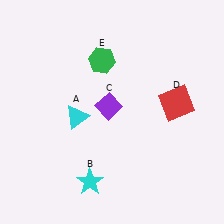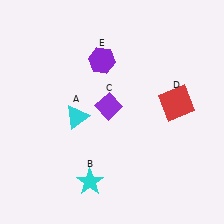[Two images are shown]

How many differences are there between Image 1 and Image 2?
There is 1 difference between the two images.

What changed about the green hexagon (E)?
In Image 1, E is green. In Image 2, it changed to purple.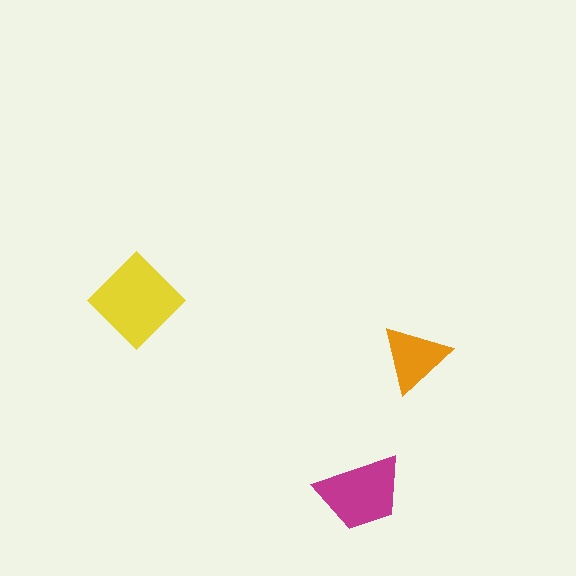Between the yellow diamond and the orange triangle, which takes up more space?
The yellow diamond.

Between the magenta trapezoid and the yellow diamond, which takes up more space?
The yellow diamond.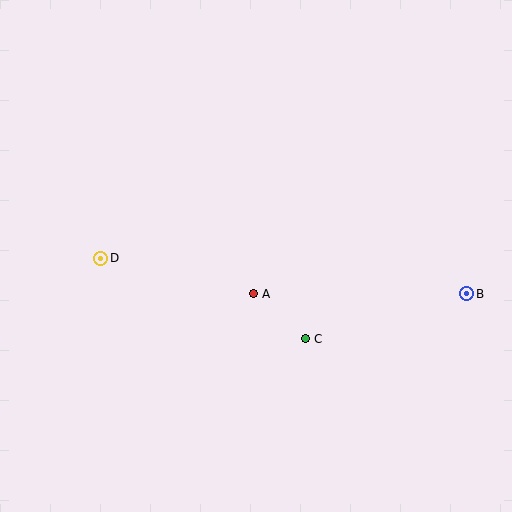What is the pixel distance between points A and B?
The distance between A and B is 213 pixels.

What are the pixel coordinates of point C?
Point C is at (305, 339).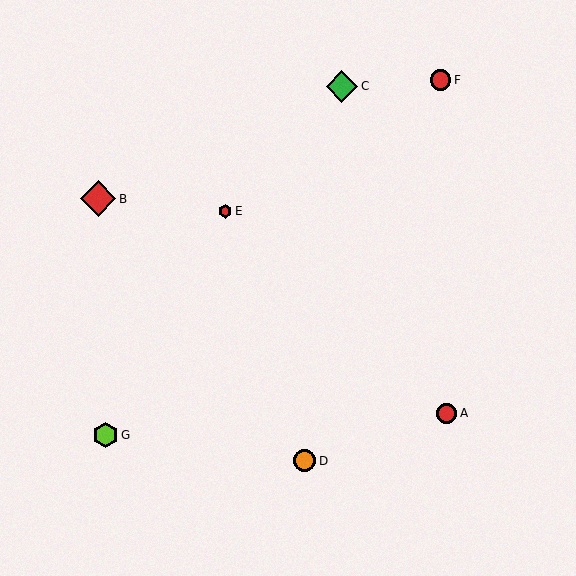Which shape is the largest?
The red diamond (labeled B) is the largest.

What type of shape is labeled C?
Shape C is a green diamond.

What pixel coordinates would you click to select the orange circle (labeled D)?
Click at (305, 461) to select the orange circle D.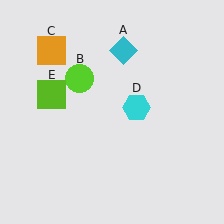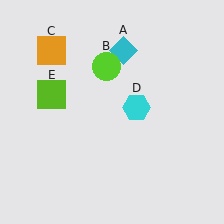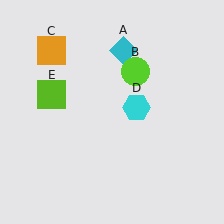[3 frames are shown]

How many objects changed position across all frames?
1 object changed position: lime circle (object B).